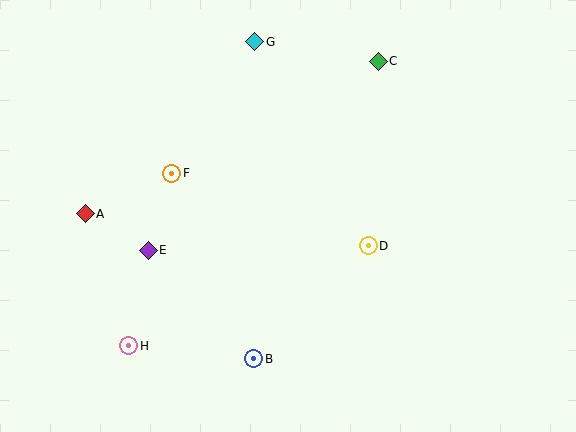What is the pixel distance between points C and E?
The distance between C and E is 297 pixels.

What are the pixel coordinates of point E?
Point E is at (148, 250).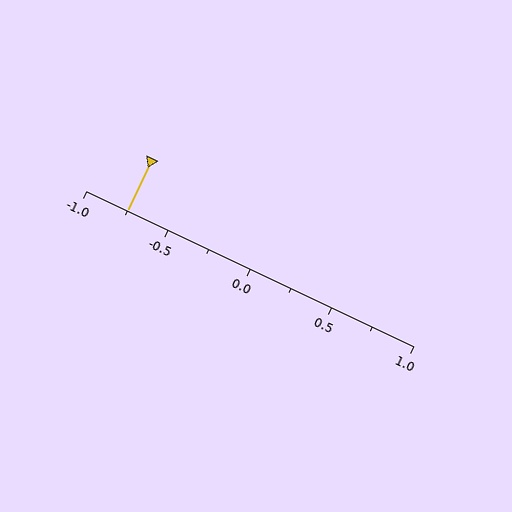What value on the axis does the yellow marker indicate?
The marker indicates approximately -0.75.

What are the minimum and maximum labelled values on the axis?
The axis runs from -1.0 to 1.0.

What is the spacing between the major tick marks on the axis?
The major ticks are spaced 0.5 apart.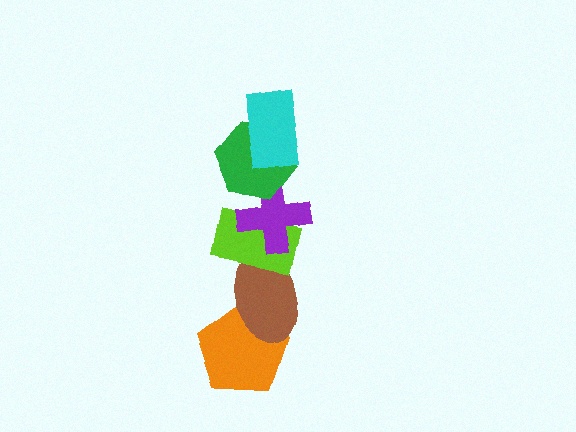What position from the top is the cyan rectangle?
The cyan rectangle is 1st from the top.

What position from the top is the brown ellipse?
The brown ellipse is 5th from the top.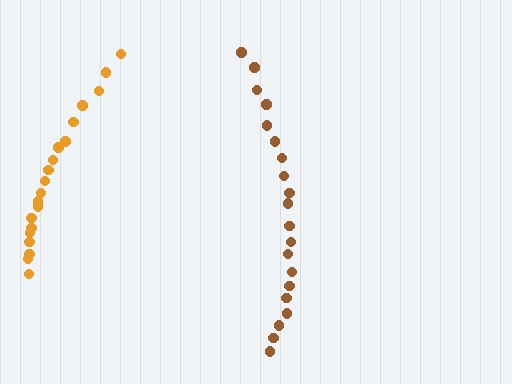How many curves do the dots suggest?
There are 2 distinct paths.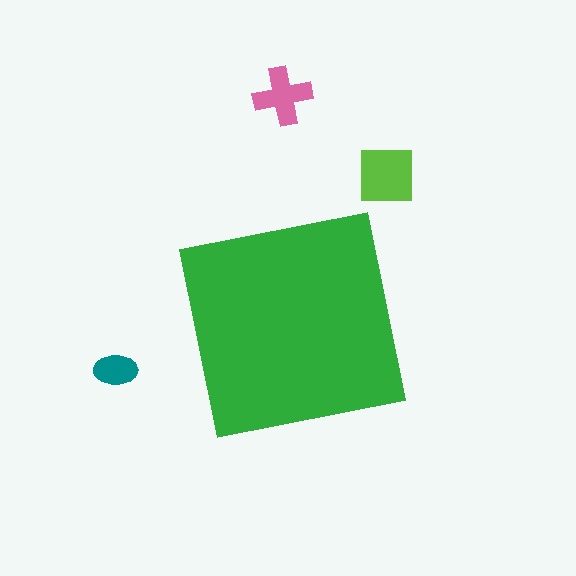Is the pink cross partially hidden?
No, the pink cross is fully visible.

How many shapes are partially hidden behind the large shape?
0 shapes are partially hidden.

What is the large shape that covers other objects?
A green square.